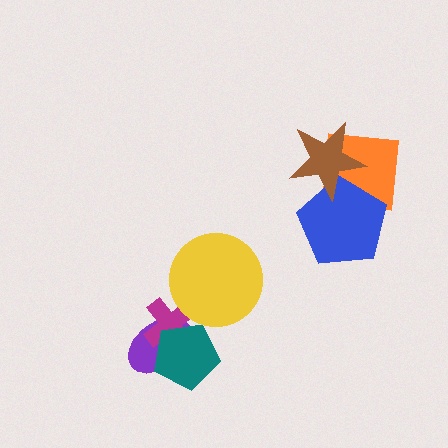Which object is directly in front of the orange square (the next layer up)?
The blue pentagon is directly in front of the orange square.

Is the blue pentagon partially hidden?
Yes, it is partially covered by another shape.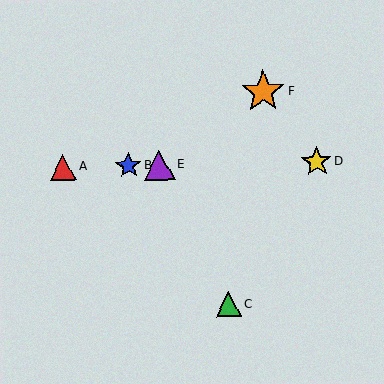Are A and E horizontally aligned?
Yes, both are at y≈167.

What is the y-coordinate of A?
Object A is at y≈167.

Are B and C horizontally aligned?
No, B is at y≈166 and C is at y≈304.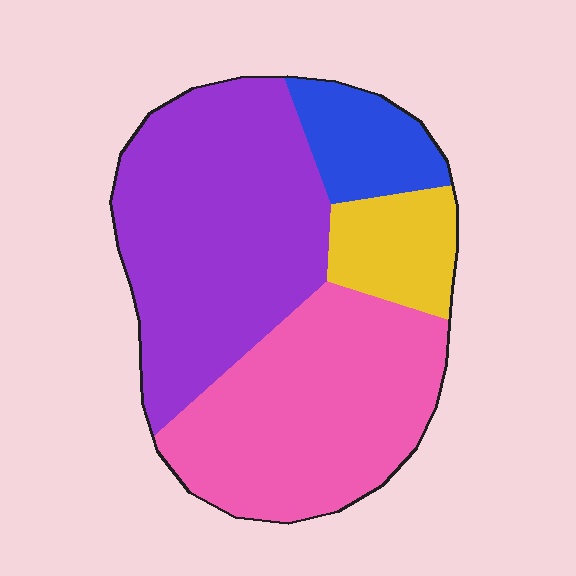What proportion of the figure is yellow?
Yellow takes up about one tenth (1/10) of the figure.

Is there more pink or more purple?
Purple.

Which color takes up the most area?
Purple, at roughly 40%.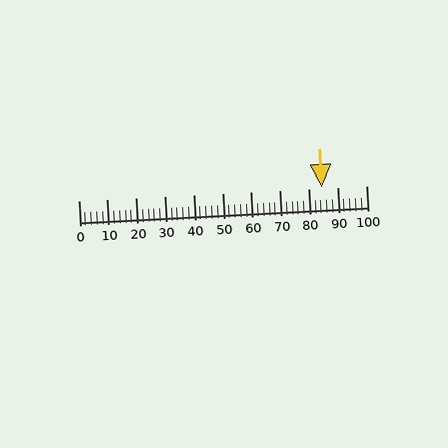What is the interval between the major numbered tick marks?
The major tick marks are spaced 10 units apart.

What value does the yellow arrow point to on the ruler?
The yellow arrow points to approximately 85.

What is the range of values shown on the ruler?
The ruler shows values from 0 to 100.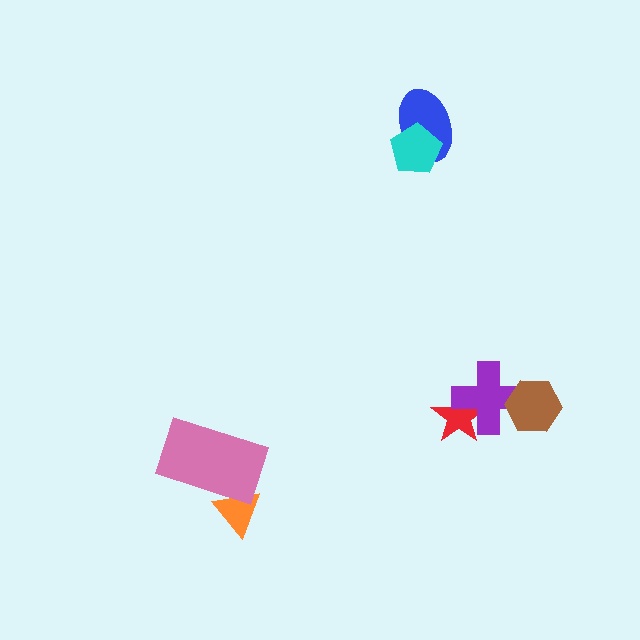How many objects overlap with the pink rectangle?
1 object overlaps with the pink rectangle.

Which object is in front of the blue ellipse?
The cyan pentagon is in front of the blue ellipse.